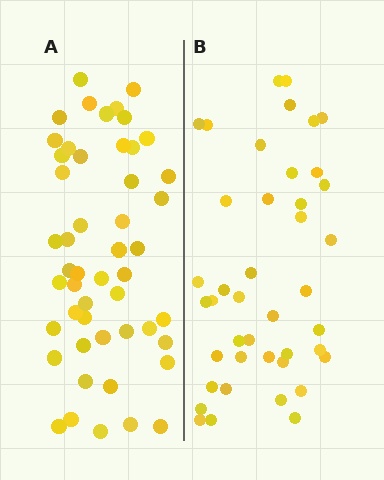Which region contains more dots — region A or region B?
Region A (the left region) has more dots.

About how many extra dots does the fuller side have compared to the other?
Region A has roughly 8 or so more dots than region B.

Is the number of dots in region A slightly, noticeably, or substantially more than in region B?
Region A has only slightly more — the two regions are fairly close. The ratio is roughly 1.2 to 1.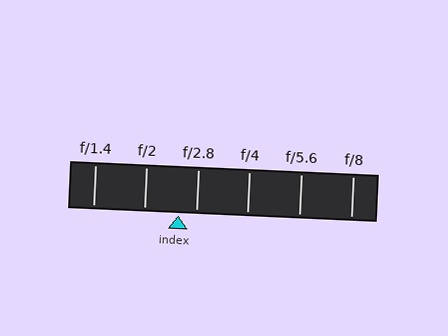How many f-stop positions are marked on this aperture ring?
There are 6 f-stop positions marked.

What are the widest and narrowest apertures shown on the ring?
The widest aperture shown is f/1.4 and the narrowest is f/8.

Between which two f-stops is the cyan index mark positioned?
The index mark is between f/2 and f/2.8.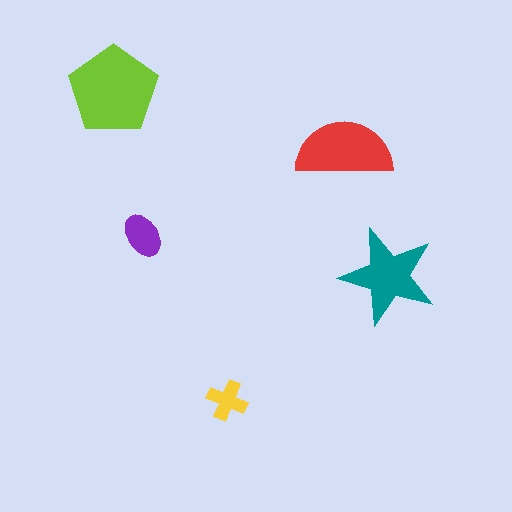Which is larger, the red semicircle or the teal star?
The red semicircle.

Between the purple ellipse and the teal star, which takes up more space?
The teal star.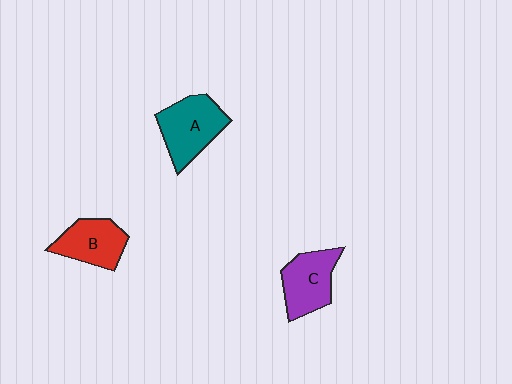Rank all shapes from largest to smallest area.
From largest to smallest: A (teal), C (purple), B (red).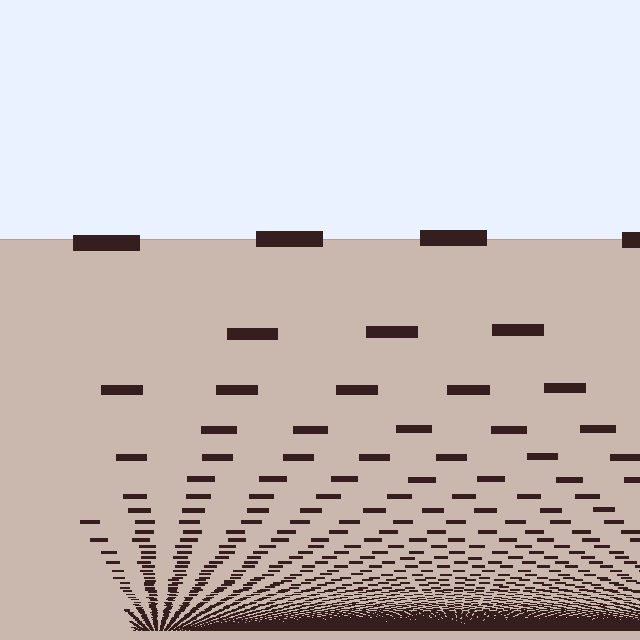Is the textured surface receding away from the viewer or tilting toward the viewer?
The surface appears to tilt toward the viewer. Texture elements get larger and sparser toward the top.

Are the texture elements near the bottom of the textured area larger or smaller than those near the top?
Smaller. The gradient is inverted — elements near the bottom are smaller and denser.